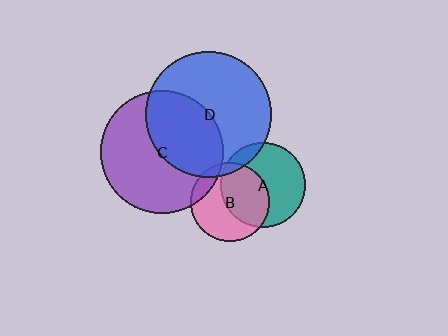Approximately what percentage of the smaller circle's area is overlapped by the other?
Approximately 40%.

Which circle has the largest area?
Circle D (blue).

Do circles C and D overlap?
Yes.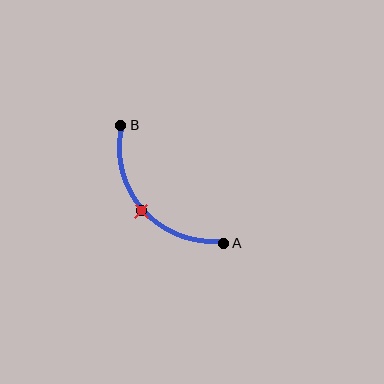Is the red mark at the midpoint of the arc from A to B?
Yes. The red mark lies on the arc at equal arc-length from both A and B — it is the arc midpoint.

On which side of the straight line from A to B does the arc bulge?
The arc bulges below and to the left of the straight line connecting A and B.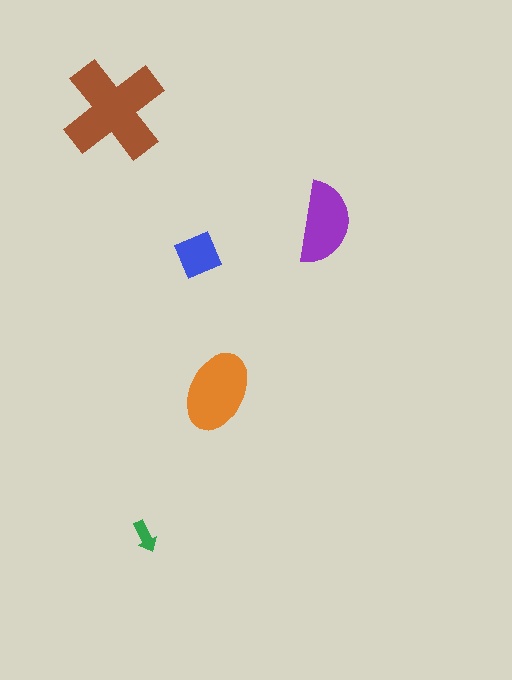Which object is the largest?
The brown cross.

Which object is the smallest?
The green arrow.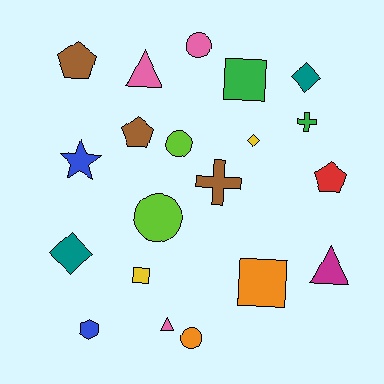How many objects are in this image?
There are 20 objects.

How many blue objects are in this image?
There are 2 blue objects.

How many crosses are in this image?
There are 2 crosses.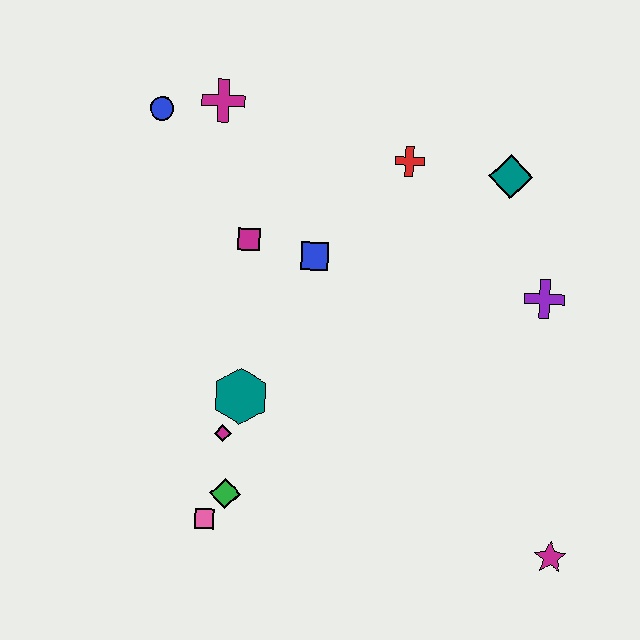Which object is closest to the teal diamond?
The red cross is closest to the teal diamond.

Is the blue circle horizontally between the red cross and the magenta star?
No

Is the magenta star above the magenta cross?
No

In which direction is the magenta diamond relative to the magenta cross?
The magenta diamond is below the magenta cross.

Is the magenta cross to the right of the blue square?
No